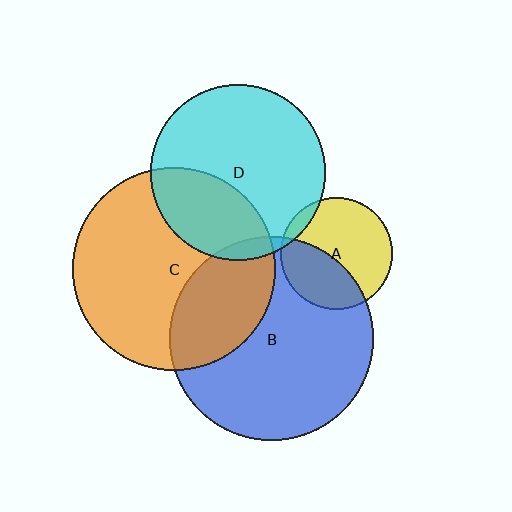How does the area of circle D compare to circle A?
Approximately 2.4 times.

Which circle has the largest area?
Circle B (blue).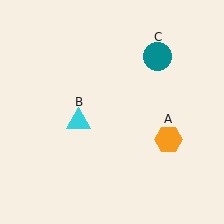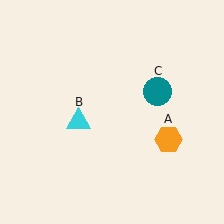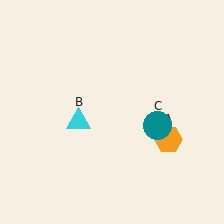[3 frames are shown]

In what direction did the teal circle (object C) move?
The teal circle (object C) moved down.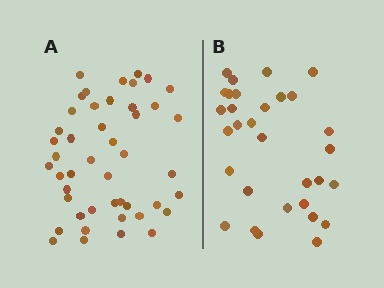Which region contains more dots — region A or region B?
Region A (the left region) has more dots.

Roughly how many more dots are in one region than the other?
Region A has approximately 15 more dots than region B.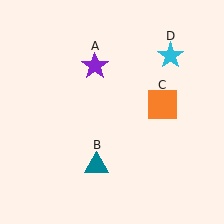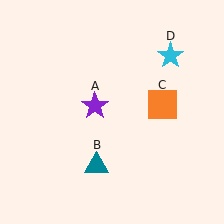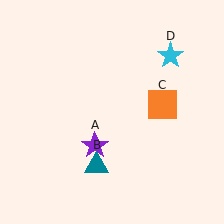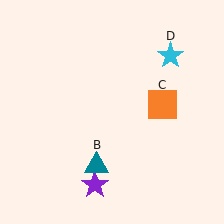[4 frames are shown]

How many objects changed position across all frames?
1 object changed position: purple star (object A).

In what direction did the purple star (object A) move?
The purple star (object A) moved down.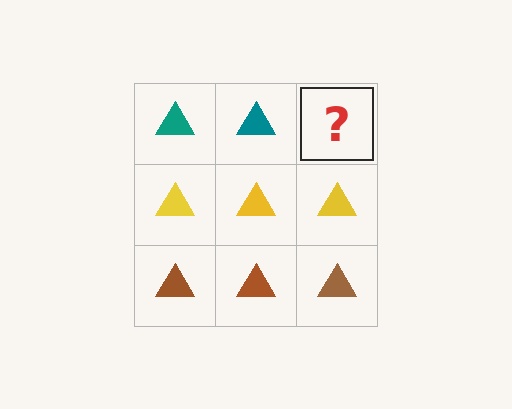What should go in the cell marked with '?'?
The missing cell should contain a teal triangle.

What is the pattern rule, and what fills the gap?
The rule is that each row has a consistent color. The gap should be filled with a teal triangle.